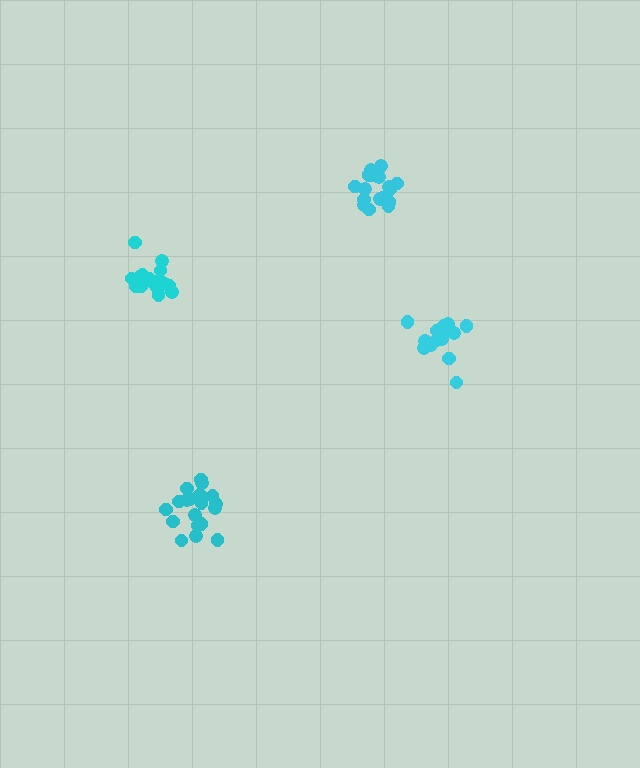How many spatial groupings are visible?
There are 4 spatial groupings.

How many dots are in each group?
Group 1: 20 dots, Group 2: 15 dots, Group 3: 18 dots, Group 4: 18 dots (71 total).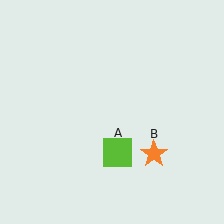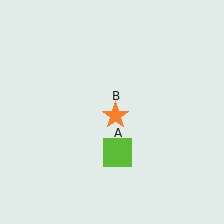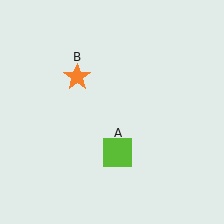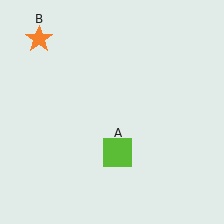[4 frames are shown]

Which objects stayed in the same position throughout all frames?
Lime square (object A) remained stationary.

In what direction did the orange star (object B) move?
The orange star (object B) moved up and to the left.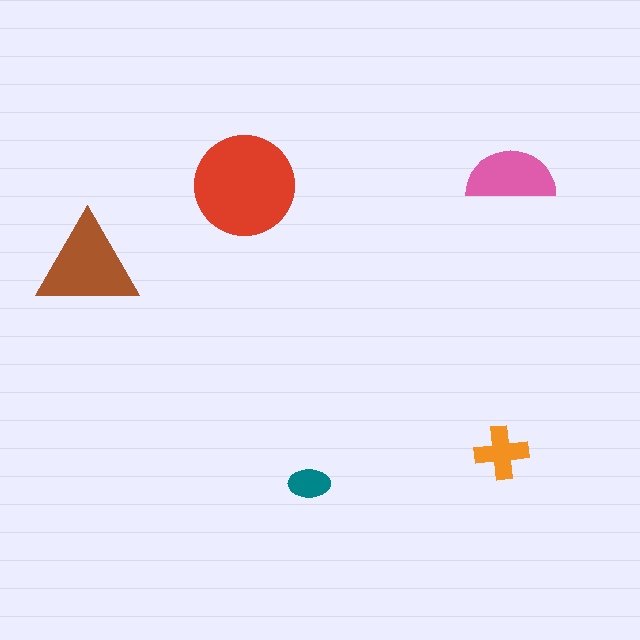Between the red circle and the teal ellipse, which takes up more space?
The red circle.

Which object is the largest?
The red circle.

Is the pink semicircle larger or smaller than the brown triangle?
Smaller.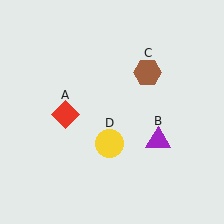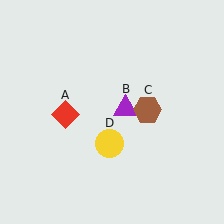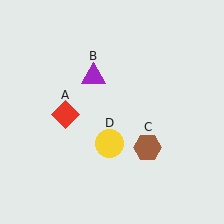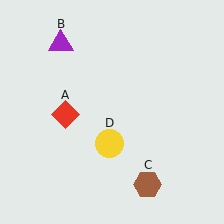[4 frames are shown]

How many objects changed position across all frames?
2 objects changed position: purple triangle (object B), brown hexagon (object C).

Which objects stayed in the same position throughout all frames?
Red diamond (object A) and yellow circle (object D) remained stationary.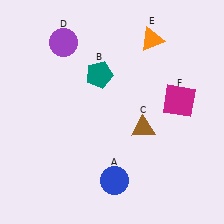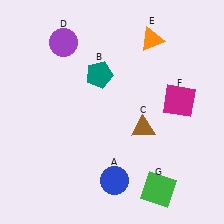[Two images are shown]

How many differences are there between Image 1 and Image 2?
There is 1 difference between the two images.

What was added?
A green square (G) was added in Image 2.